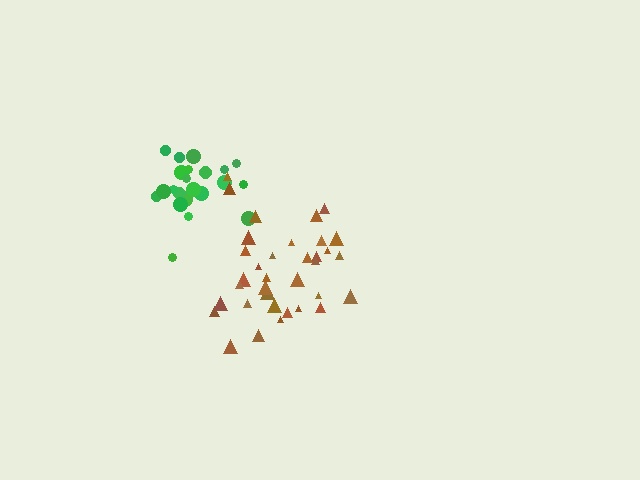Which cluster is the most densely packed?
Green.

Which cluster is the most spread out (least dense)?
Brown.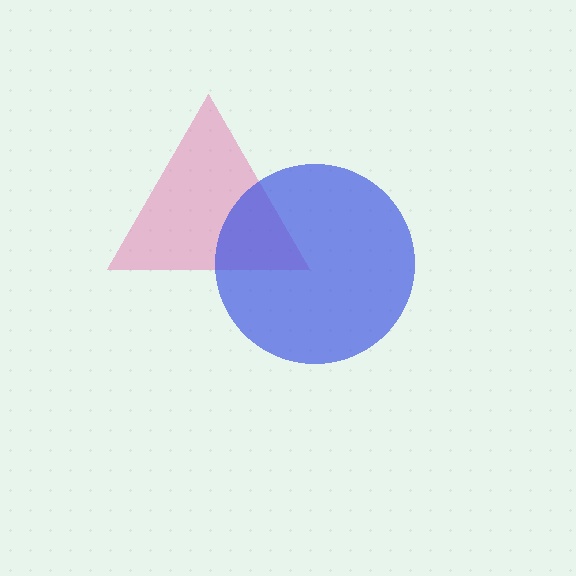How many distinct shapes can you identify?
There are 2 distinct shapes: a pink triangle, a blue circle.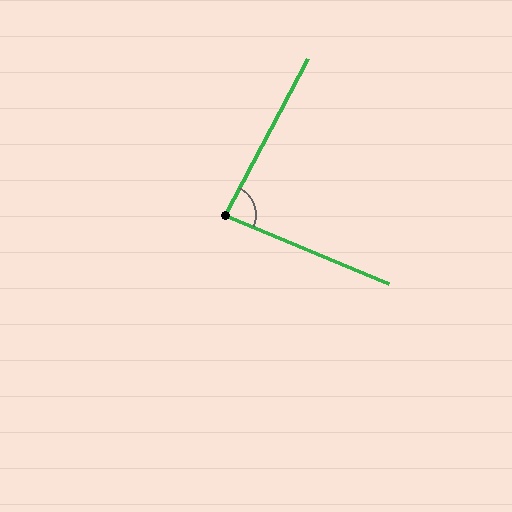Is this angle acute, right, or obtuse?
It is acute.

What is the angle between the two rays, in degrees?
Approximately 85 degrees.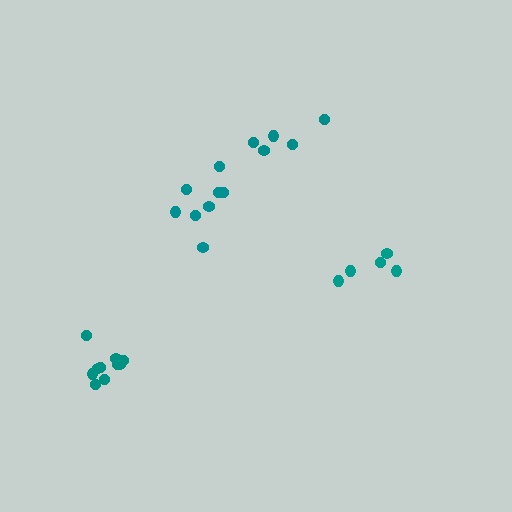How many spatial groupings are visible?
There are 4 spatial groupings.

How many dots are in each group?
Group 1: 5 dots, Group 2: 8 dots, Group 3: 10 dots, Group 4: 5 dots (28 total).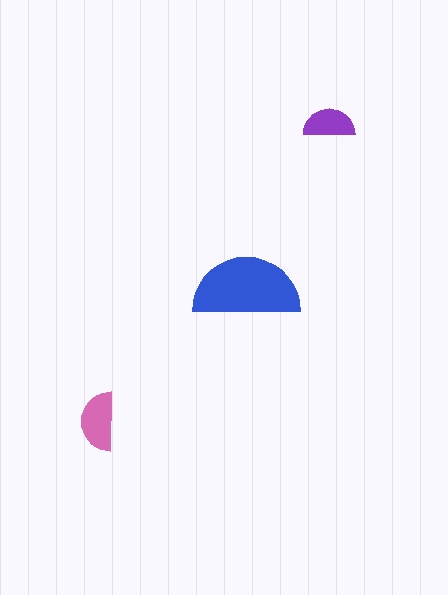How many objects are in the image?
There are 3 objects in the image.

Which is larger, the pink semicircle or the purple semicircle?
The pink one.